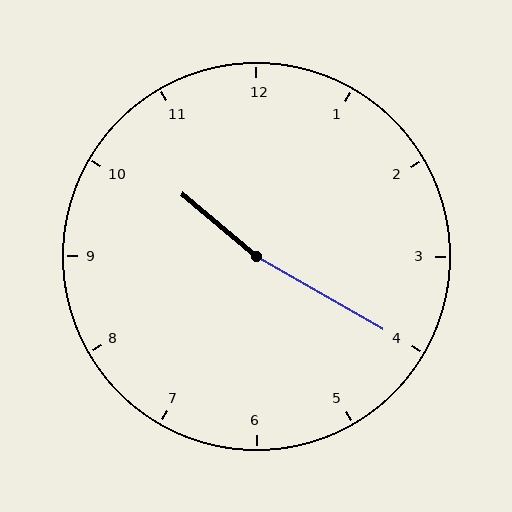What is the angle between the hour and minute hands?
Approximately 170 degrees.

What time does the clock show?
10:20.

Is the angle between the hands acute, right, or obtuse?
It is obtuse.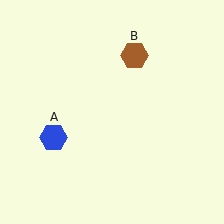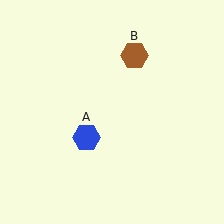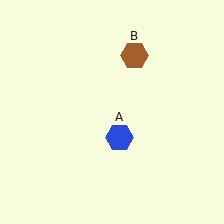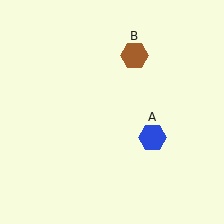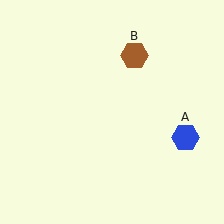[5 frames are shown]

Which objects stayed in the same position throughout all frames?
Brown hexagon (object B) remained stationary.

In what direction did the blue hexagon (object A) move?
The blue hexagon (object A) moved right.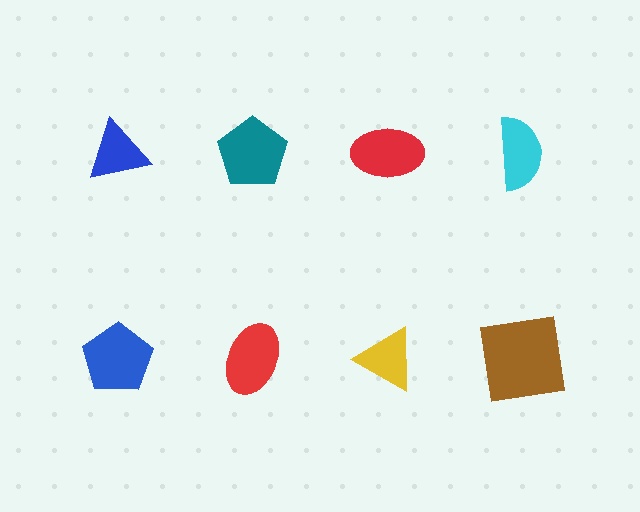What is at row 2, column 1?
A blue pentagon.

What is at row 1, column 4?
A cyan semicircle.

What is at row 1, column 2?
A teal pentagon.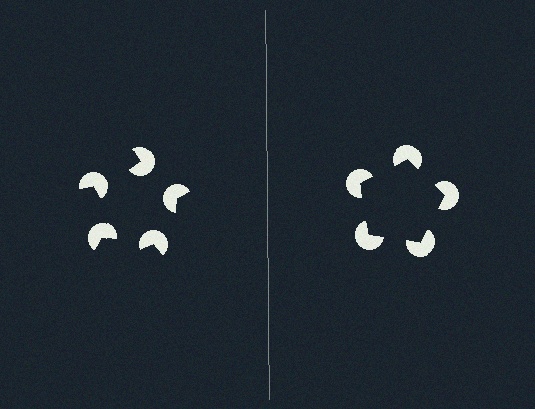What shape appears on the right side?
An illusory pentagon.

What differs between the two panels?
The pac-man discs are positioned identically on both sides; only the wedge orientations differ. On the right they align to a pentagon; on the left they are misaligned.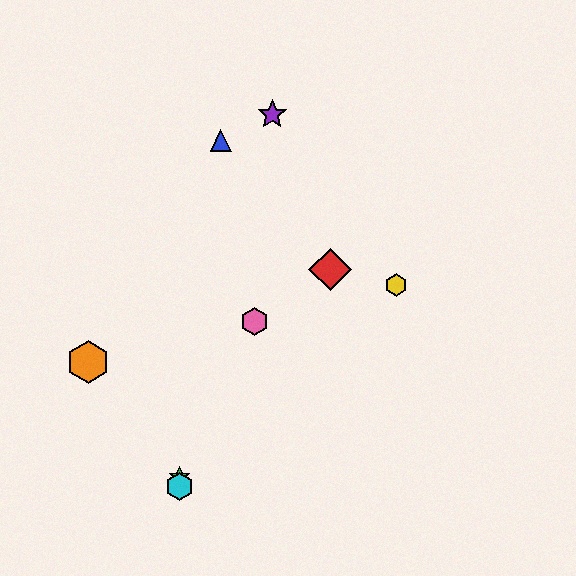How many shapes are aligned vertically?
2 shapes (the green star, the cyan hexagon) are aligned vertically.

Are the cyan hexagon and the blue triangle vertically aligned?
No, the cyan hexagon is at x≈179 and the blue triangle is at x≈221.